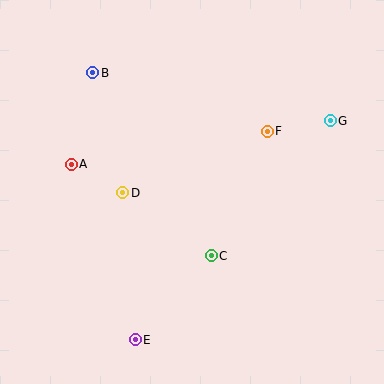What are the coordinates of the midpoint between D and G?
The midpoint between D and G is at (226, 157).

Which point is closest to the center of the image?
Point C at (211, 256) is closest to the center.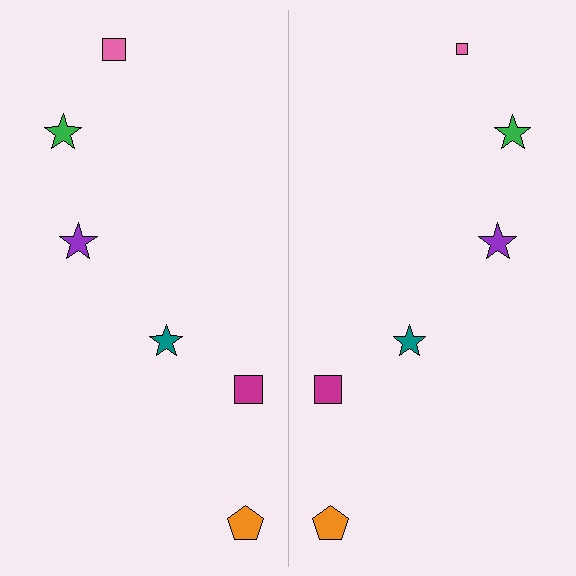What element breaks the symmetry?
The pink square on the right side has a different size than its mirror counterpart.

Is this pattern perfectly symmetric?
No, the pattern is not perfectly symmetric. The pink square on the right side has a different size than its mirror counterpart.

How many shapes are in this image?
There are 12 shapes in this image.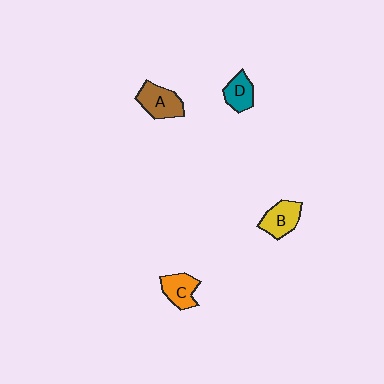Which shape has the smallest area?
Shape D (teal).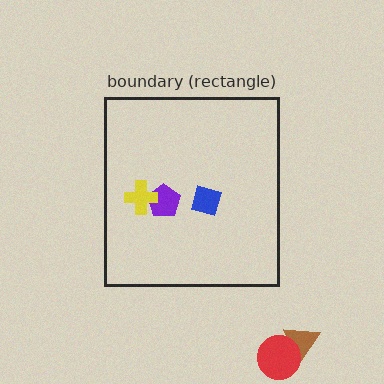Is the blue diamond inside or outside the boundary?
Inside.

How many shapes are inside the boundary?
3 inside, 2 outside.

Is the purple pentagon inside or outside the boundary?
Inside.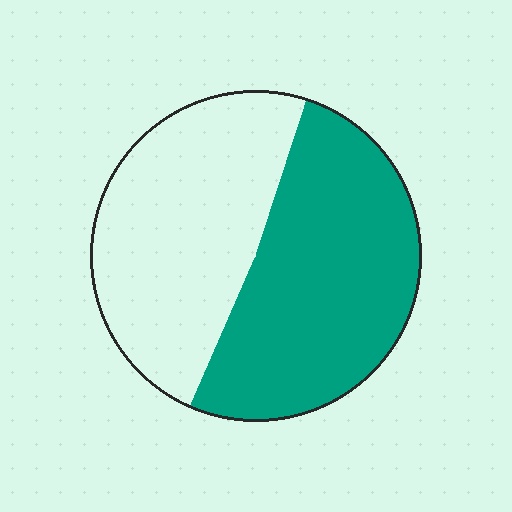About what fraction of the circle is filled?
About one half (1/2).